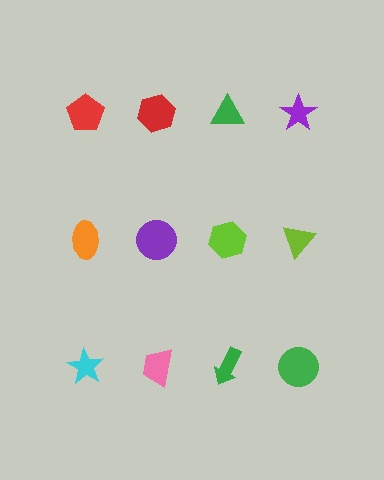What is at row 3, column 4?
A green circle.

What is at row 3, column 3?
A green arrow.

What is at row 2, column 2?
A purple circle.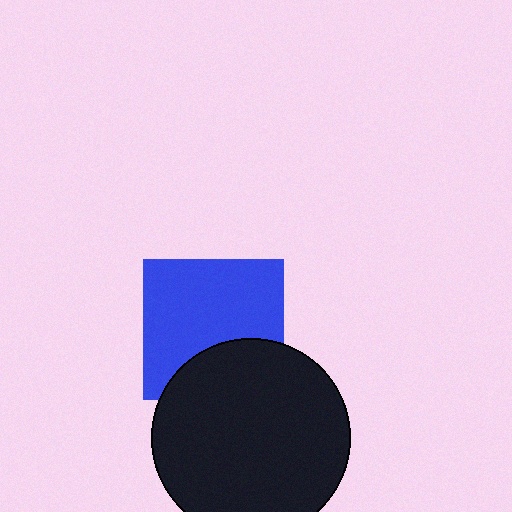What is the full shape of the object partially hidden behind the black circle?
The partially hidden object is a blue square.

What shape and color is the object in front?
The object in front is a black circle.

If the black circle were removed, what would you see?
You would see the complete blue square.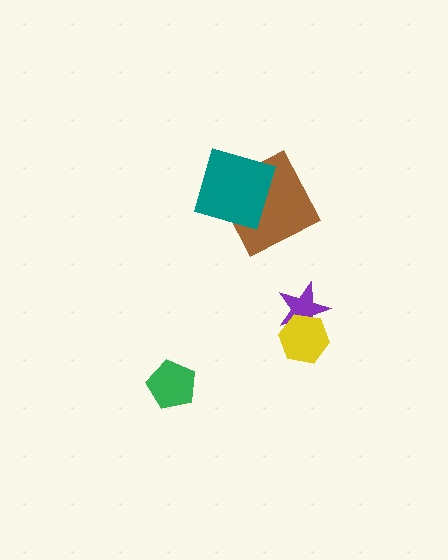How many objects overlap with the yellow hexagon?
1 object overlaps with the yellow hexagon.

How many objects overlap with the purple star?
1 object overlaps with the purple star.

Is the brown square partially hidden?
Yes, it is partially covered by another shape.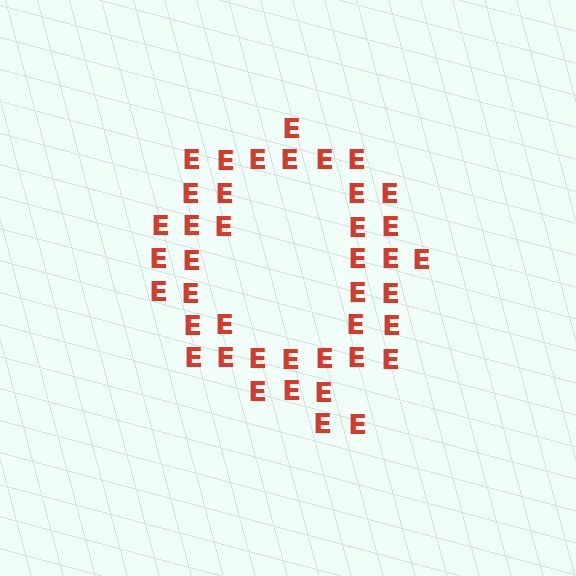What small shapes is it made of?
It is made of small letter E's.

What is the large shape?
The large shape is the letter Q.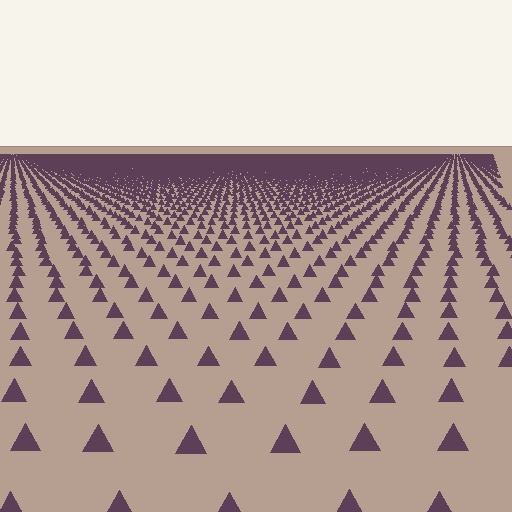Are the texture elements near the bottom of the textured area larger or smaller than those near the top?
Larger. Near the bottom, elements are closer to the viewer and appear at a bigger on-screen size.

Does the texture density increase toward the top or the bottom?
Density increases toward the top.